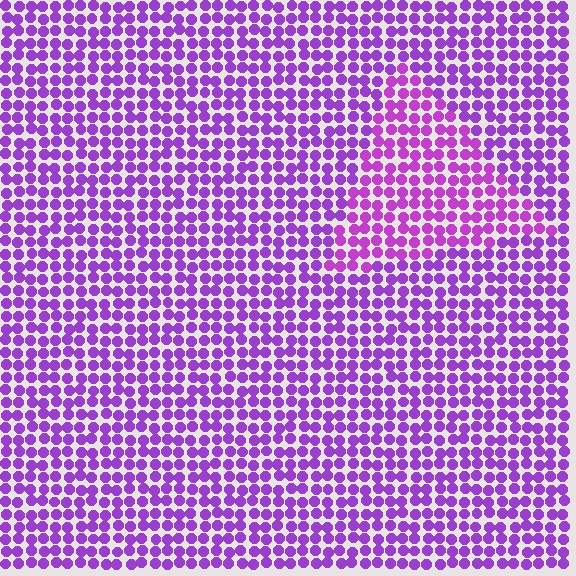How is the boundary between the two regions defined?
The boundary is defined purely by a slight shift in hue (about 18 degrees). Spacing, size, and orientation are identical on both sides.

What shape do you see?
I see a triangle.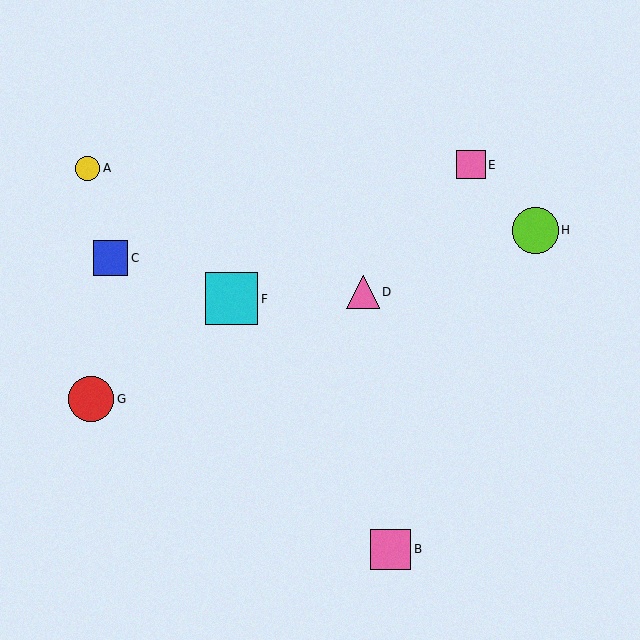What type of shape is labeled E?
Shape E is a pink square.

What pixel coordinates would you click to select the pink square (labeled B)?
Click at (391, 549) to select the pink square B.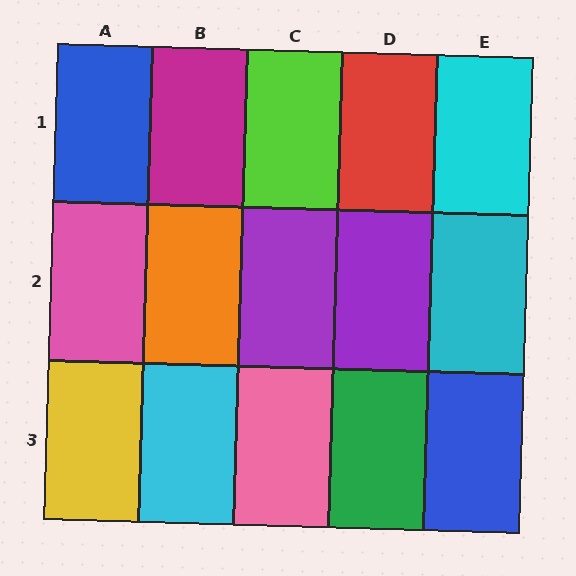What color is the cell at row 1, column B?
Magenta.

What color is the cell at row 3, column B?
Cyan.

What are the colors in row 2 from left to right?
Pink, orange, purple, purple, cyan.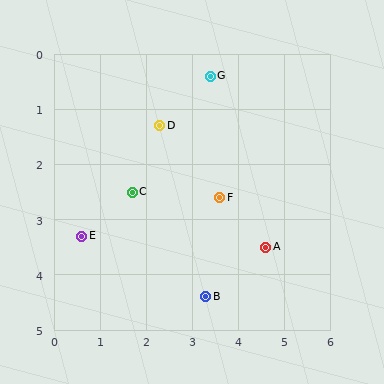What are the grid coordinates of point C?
Point C is at approximately (1.7, 2.5).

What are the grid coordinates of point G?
Point G is at approximately (3.4, 0.4).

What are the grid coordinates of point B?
Point B is at approximately (3.3, 4.4).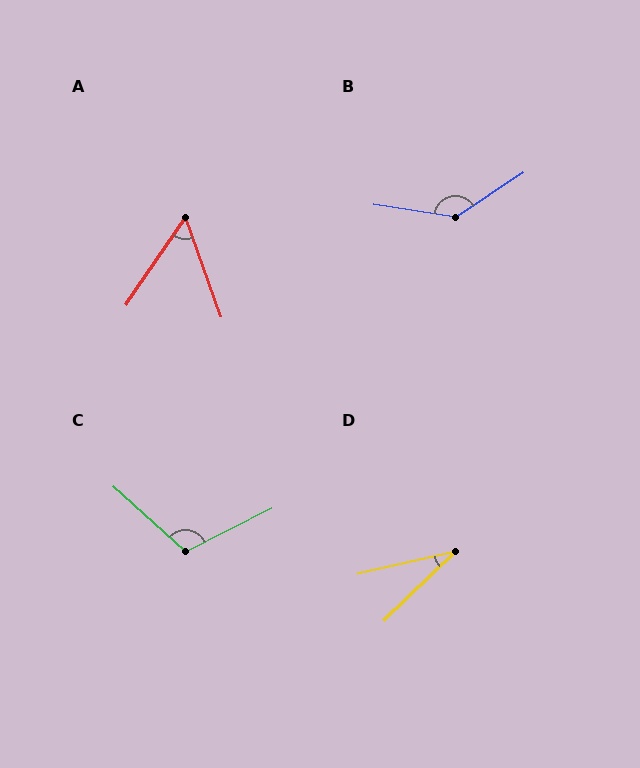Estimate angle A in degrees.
Approximately 54 degrees.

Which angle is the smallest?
D, at approximately 31 degrees.